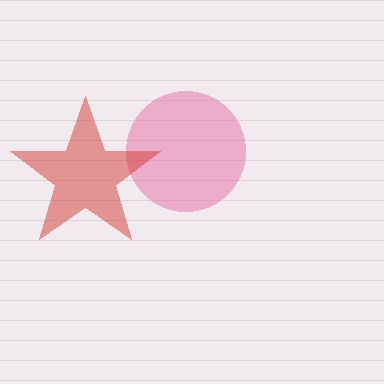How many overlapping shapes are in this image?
There are 2 overlapping shapes in the image.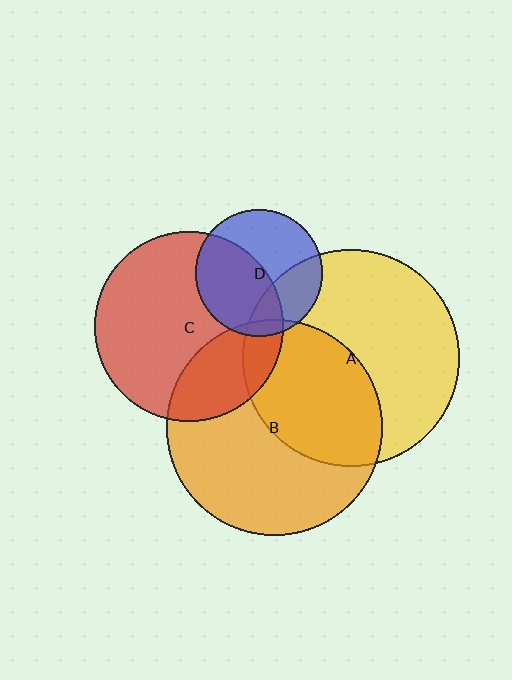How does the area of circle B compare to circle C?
Approximately 1.3 times.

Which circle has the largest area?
Circle A (yellow).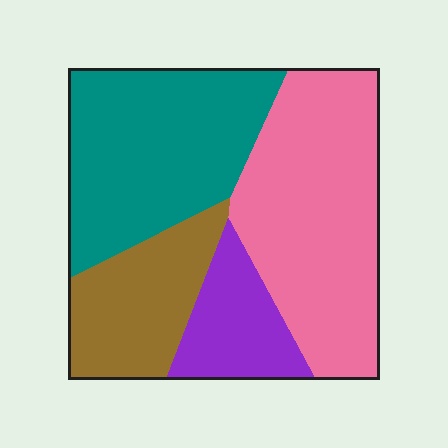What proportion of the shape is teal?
Teal covers 32% of the shape.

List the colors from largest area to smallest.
From largest to smallest: pink, teal, brown, purple.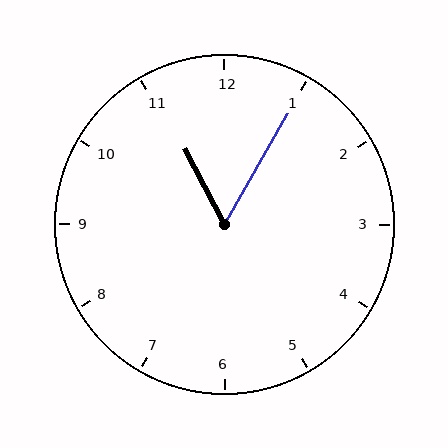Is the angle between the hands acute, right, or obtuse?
It is acute.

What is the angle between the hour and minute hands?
Approximately 58 degrees.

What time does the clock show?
11:05.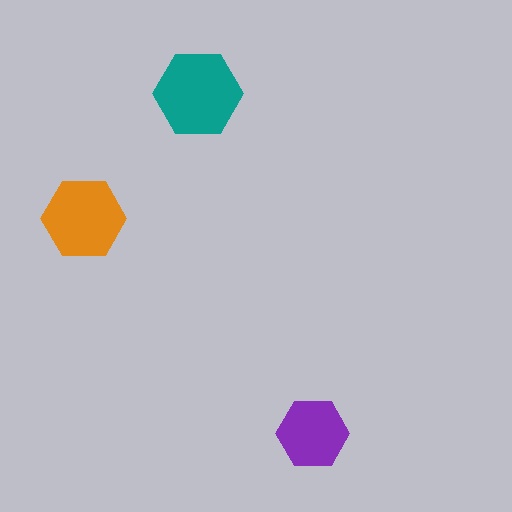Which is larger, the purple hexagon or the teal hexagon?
The teal one.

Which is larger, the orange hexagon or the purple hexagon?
The orange one.